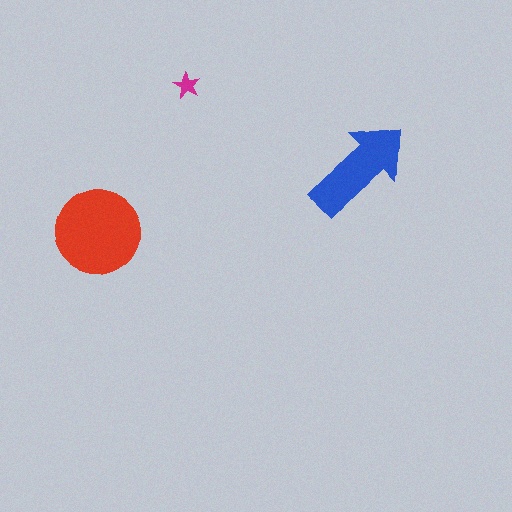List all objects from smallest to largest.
The magenta star, the blue arrow, the red circle.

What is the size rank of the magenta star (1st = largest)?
3rd.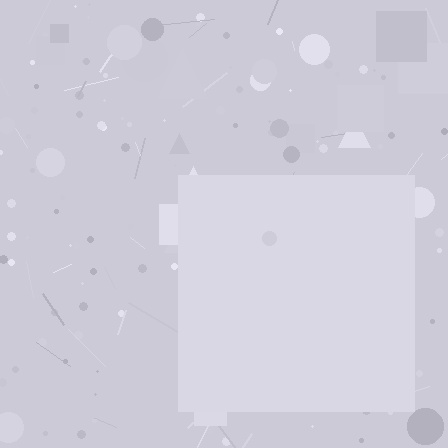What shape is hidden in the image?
A square is hidden in the image.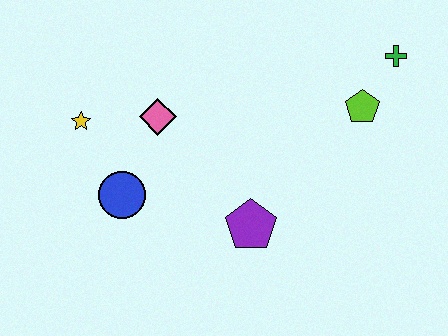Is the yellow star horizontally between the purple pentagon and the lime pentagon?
No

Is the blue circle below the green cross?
Yes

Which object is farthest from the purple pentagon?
The green cross is farthest from the purple pentagon.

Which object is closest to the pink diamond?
The yellow star is closest to the pink diamond.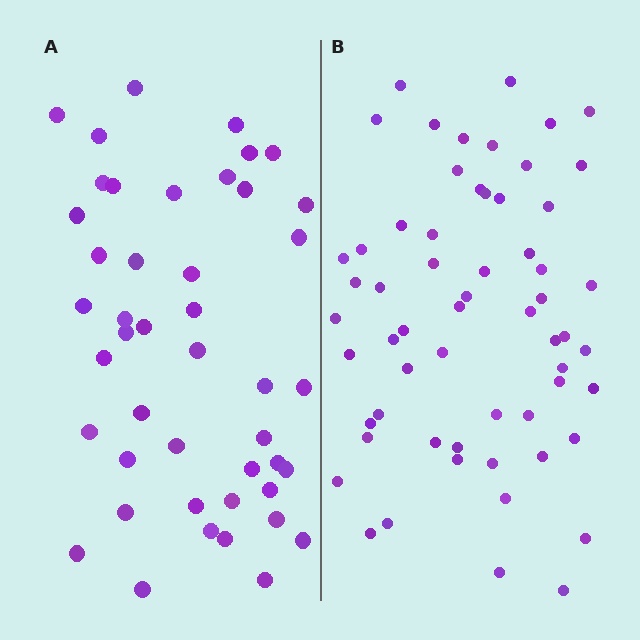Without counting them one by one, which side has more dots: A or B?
Region B (the right region) has more dots.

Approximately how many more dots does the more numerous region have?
Region B has approximately 15 more dots than region A.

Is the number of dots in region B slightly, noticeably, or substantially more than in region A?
Region B has noticeably more, but not dramatically so. The ratio is roughly 1.3 to 1.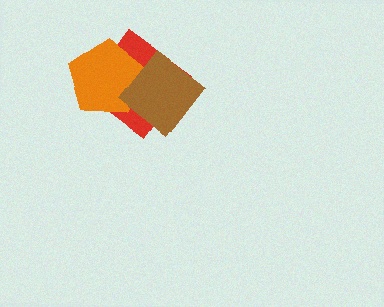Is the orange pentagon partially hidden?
Yes, it is partially covered by another shape.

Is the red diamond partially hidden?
Yes, it is partially covered by another shape.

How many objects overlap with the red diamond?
2 objects overlap with the red diamond.